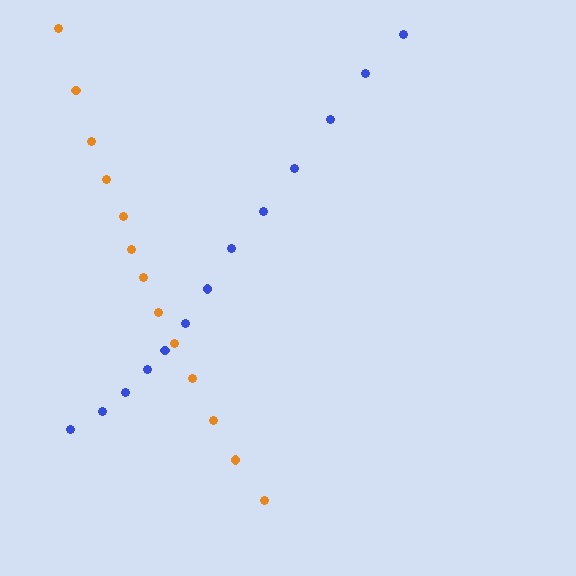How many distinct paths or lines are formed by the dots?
There are 2 distinct paths.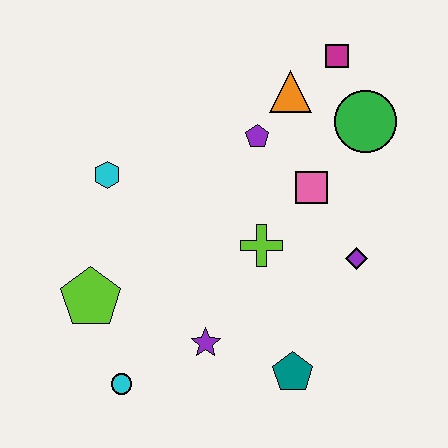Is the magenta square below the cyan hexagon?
No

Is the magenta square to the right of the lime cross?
Yes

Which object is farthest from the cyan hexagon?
The teal pentagon is farthest from the cyan hexagon.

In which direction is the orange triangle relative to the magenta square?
The orange triangle is to the left of the magenta square.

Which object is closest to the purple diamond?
The pink square is closest to the purple diamond.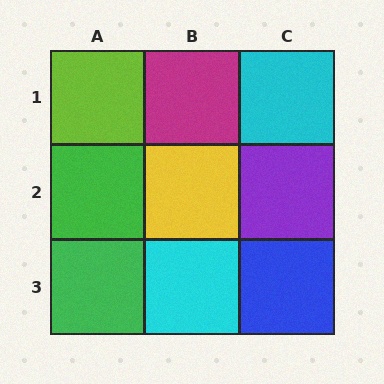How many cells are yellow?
1 cell is yellow.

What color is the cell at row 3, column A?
Green.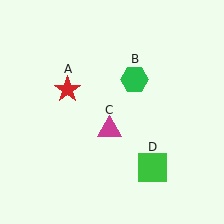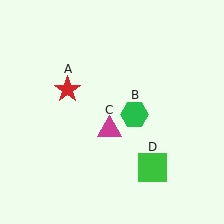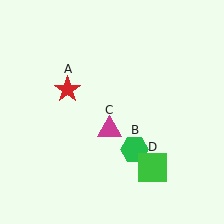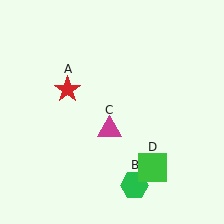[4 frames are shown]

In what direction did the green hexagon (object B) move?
The green hexagon (object B) moved down.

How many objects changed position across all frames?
1 object changed position: green hexagon (object B).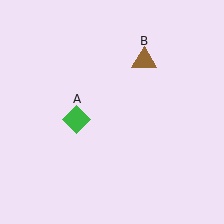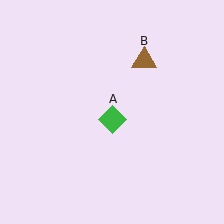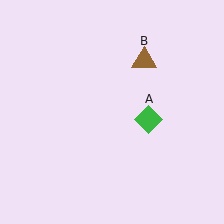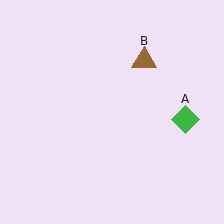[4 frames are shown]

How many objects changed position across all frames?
1 object changed position: green diamond (object A).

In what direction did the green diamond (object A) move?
The green diamond (object A) moved right.